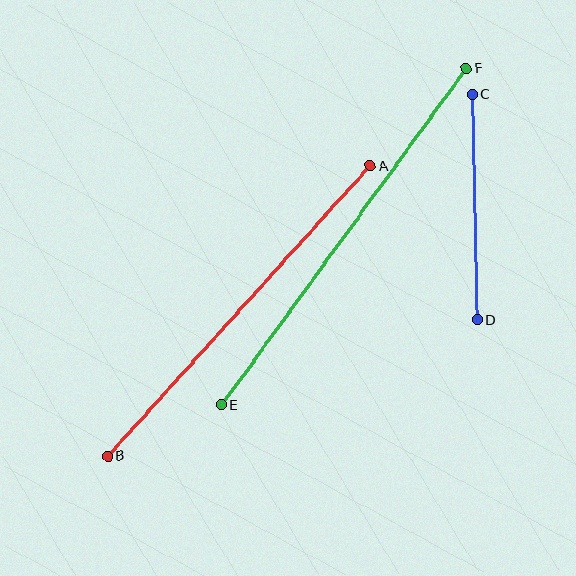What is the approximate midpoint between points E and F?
The midpoint is at approximately (344, 237) pixels.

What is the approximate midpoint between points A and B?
The midpoint is at approximately (239, 311) pixels.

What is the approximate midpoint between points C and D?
The midpoint is at approximately (475, 207) pixels.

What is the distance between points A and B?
The distance is approximately 391 pixels.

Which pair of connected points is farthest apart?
Points E and F are farthest apart.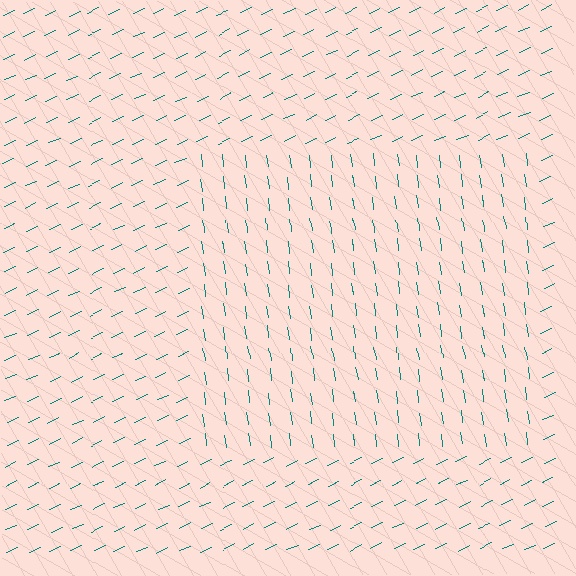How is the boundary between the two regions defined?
The boundary is defined purely by a change in line orientation (approximately 73 degrees difference). All lines are the same color and thickness.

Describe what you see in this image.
The image is filled with small teal line segments. A rectangle region in the image has lines oriented differently from the surrounding lines, creating a visible texture boundary.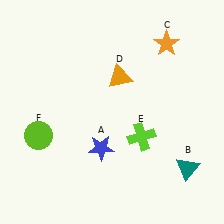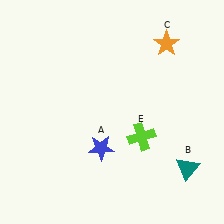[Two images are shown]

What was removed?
The lime circle (F), the orange triangle (D) were removed in Image 2.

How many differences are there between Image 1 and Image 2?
There are 2 differences between the two images.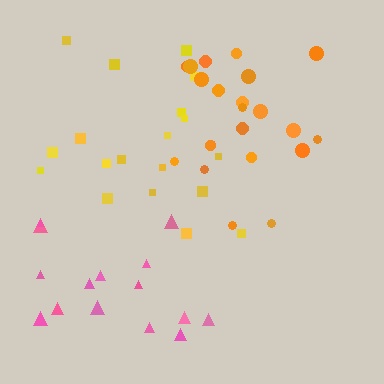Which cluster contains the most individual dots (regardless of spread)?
Orange (22).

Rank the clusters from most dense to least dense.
orange, yellow, pink.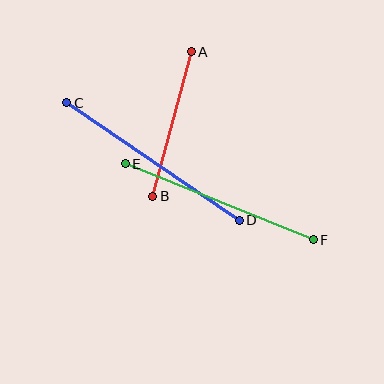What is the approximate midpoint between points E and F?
The midpoint is at approximately (219, 202) pixels.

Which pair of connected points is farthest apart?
Points C and D are farthest apart.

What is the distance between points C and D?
The distance is approximately 209 pixels.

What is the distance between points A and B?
The distance is approximately 149 pixels.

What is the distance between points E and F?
The distance is approximately 203 pixels.